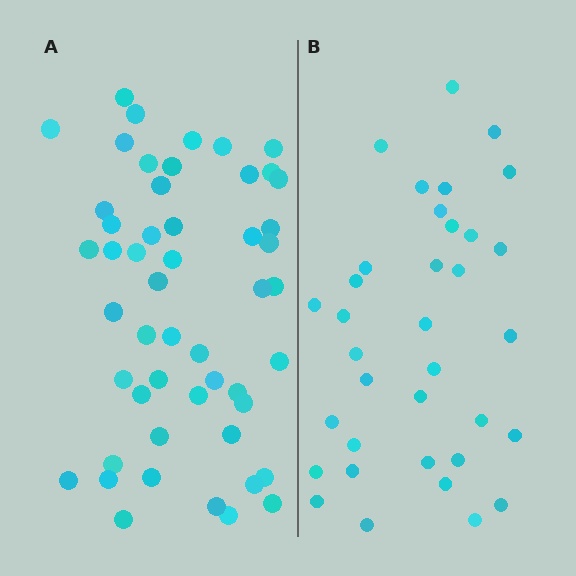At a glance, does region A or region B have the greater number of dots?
Region A (the left region) has more dots.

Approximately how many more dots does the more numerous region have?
Region A has approximately 15 more dots than region B.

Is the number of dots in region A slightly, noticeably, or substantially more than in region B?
Region A has substantially more. The ratio is roughly 1.5 to 1.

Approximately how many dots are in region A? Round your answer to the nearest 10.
About 50 dots. (The exact count is 51, which rounds to 50.)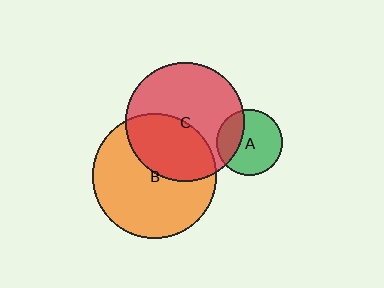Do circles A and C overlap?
Yes.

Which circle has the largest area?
Circle B (orange).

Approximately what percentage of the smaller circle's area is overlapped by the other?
Approximately 30%.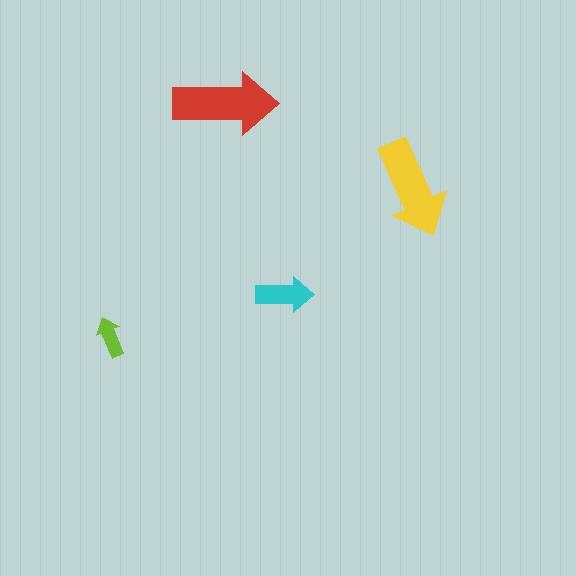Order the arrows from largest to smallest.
the red one, the yellow one, the cyan one, the lime one.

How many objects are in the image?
There are 4 objects in the image.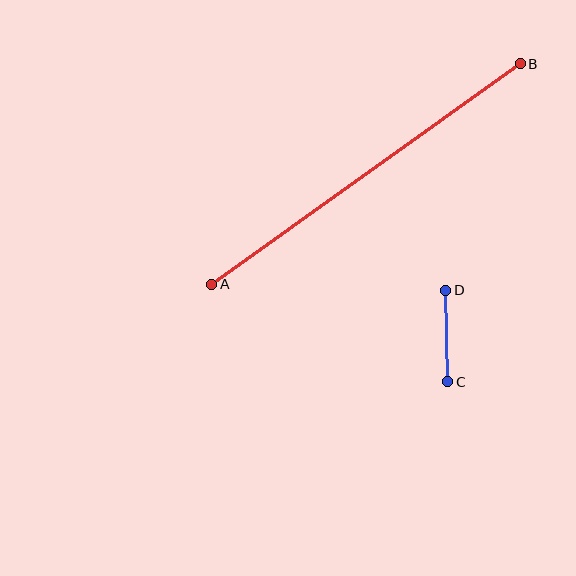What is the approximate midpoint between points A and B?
The midpoint is at approximately (366, 174) pixels.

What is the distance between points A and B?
The distance is approximately 379 pixels.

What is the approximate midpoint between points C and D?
The midpoint is at approximately (447, 336) pixels.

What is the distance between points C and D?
The distance is approximately 92 pixels.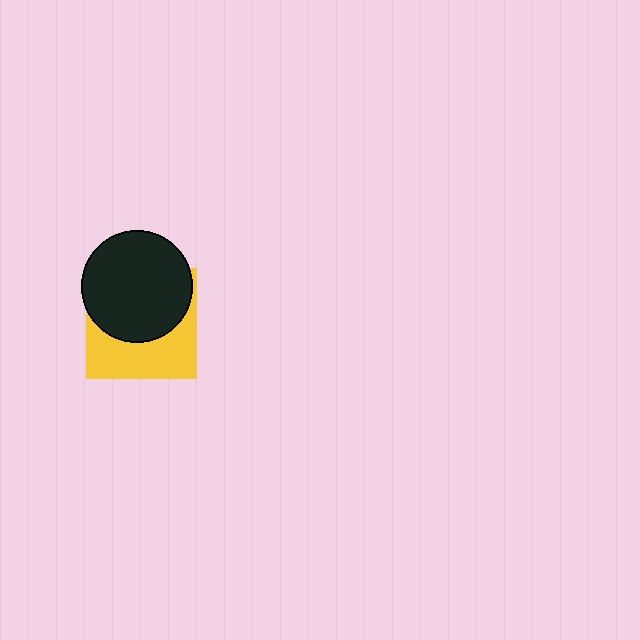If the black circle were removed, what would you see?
You would see the complete yellow square.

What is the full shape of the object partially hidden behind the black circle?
The partially hidden object is a yellow square.